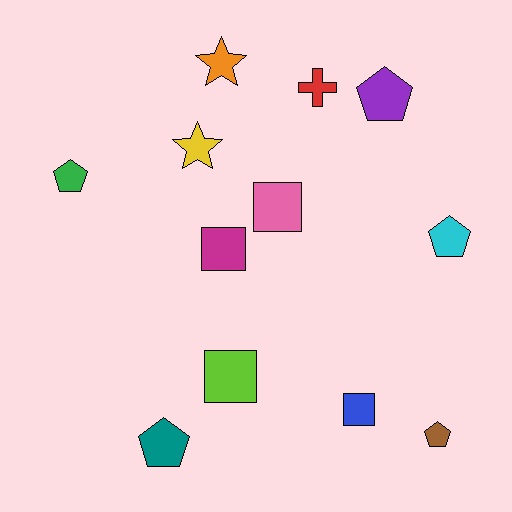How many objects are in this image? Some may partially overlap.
There are 12 objects.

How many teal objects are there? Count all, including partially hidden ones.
There is 1 teal object.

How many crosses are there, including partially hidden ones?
There is 1 cross.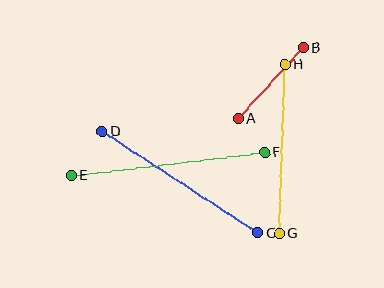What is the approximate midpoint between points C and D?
The midpoint is at approximately (180, 182) pixels.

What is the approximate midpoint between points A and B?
The midpoint is at approximately (271, 83) pixels.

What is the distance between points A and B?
The distance is approximately 96 pixels.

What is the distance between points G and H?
The distance is approximately 169 pixels.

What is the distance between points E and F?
The distance is approximately 195 pixels.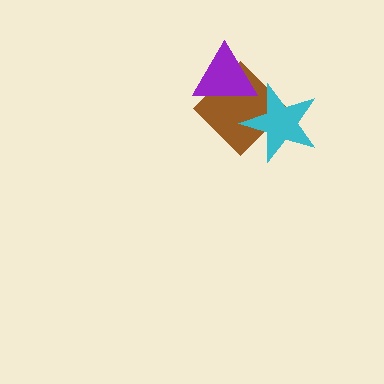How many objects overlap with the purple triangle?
1 object overlaps with the purple triangle.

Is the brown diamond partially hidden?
Yes, it is partially covered by another shape.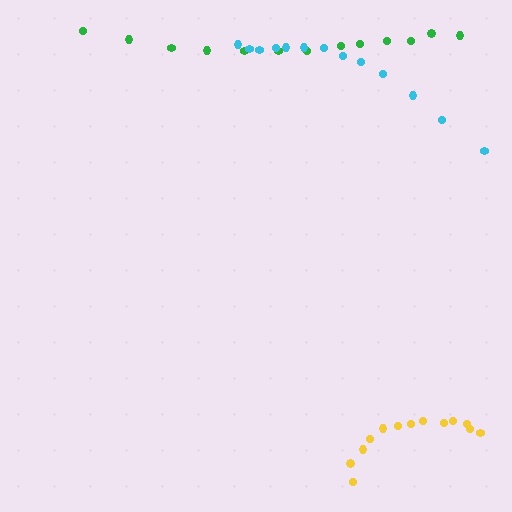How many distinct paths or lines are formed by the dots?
There are 3 distinct paths.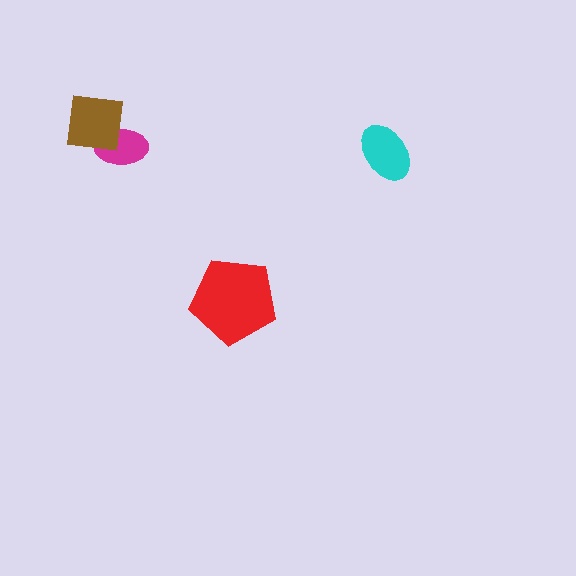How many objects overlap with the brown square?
1 object overlaps with the brown square.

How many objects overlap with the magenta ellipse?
1 object overlaps with the magenta ellipse.